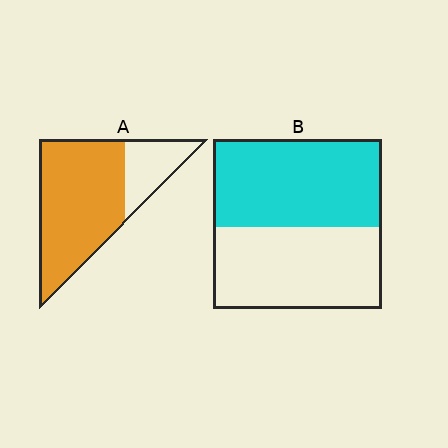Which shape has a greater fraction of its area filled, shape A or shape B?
Shape A.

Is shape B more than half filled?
Roughly half.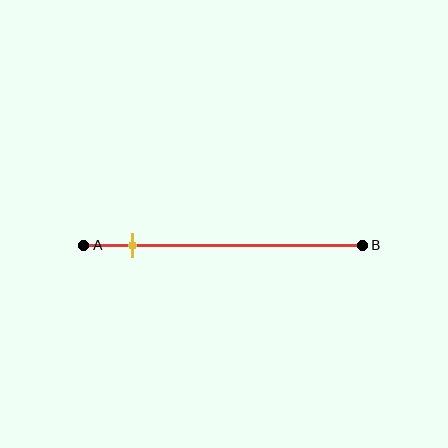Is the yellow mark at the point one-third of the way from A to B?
No, the mark is at about 20% from A, not at the 33% one-third point.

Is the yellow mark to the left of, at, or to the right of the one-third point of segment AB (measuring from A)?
The yellow mark is to the left of the one-third point of segment AB.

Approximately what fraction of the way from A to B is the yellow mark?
The yellow mark is approximately 20% of the way from A to B.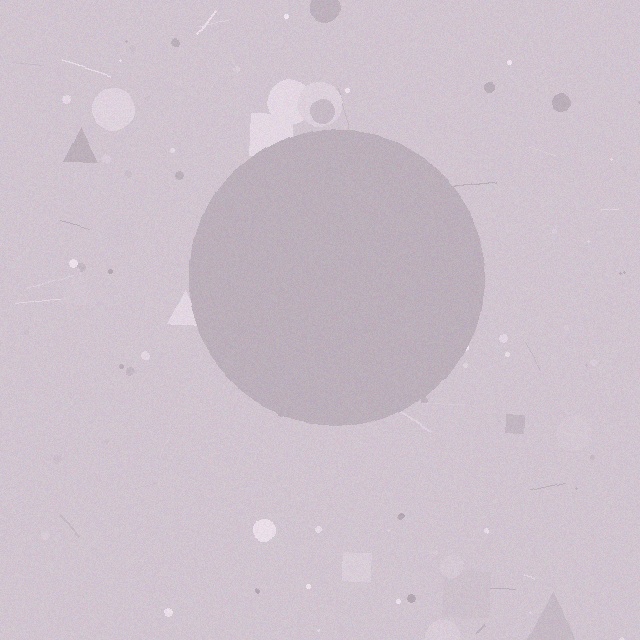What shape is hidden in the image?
A circle is hidden in the image.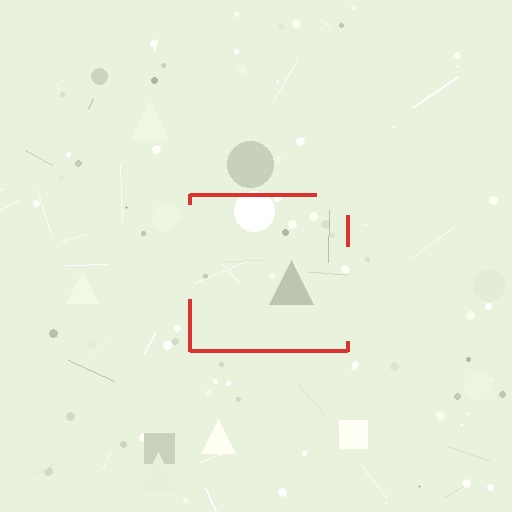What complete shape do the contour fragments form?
The contour fragments form a square.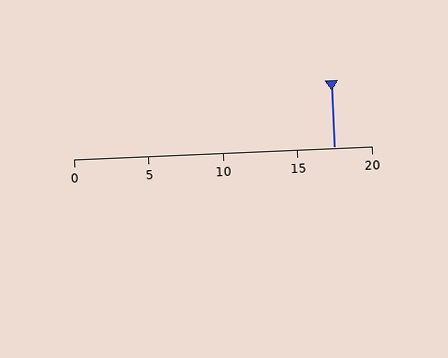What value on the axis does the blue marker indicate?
The marker indicates approximately 17.5.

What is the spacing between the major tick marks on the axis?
The major ticks are spaced 5 apart.